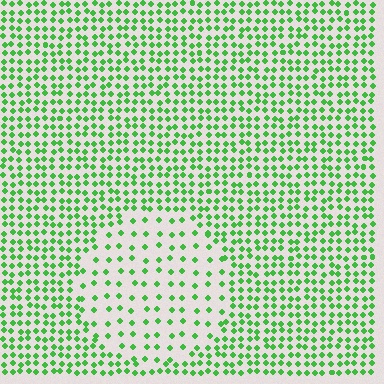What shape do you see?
I see a circle.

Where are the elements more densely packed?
The elements are more densely packed outside the circle boundary.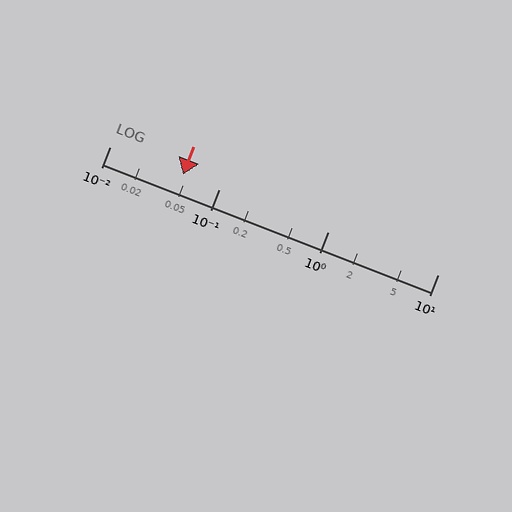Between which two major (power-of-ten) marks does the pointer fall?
The pointer is between 0.01 and 0.1.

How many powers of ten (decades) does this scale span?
The scale spans 3 decades, from 0.01 to 10.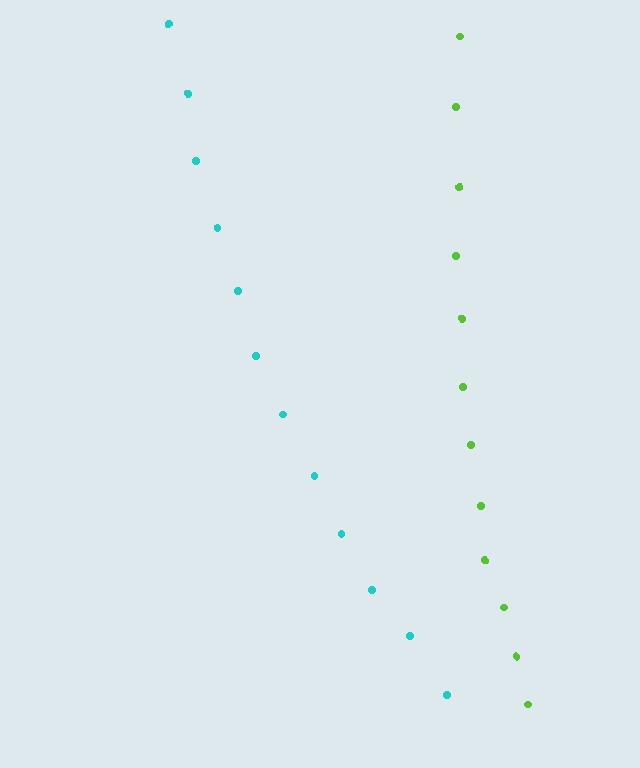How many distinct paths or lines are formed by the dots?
There are 2 distinct paths.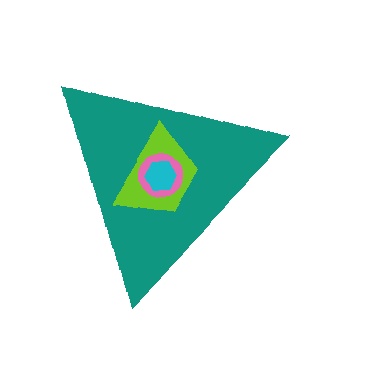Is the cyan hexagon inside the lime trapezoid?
Yes.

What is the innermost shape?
The cyan hexagon.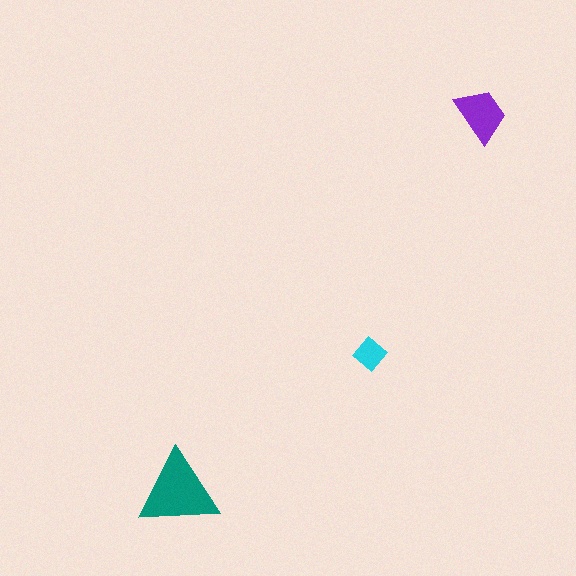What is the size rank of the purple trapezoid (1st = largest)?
2nd.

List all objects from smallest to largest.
The cyan diamond, the purple trapezoid, the teal triangle.